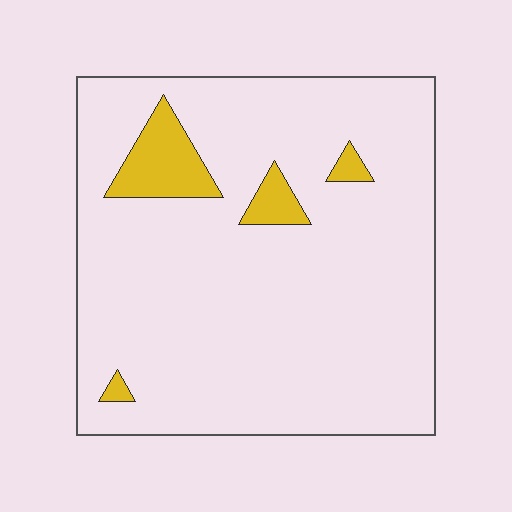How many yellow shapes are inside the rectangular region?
4.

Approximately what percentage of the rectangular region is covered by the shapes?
Approximately 10%.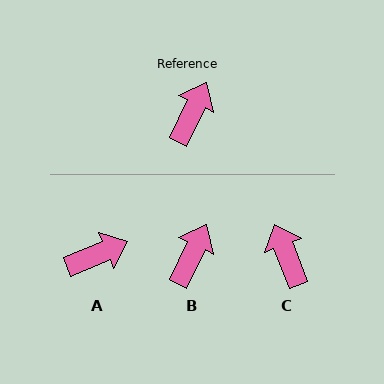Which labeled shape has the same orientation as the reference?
B.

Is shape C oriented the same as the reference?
No, it is off by about 47 degrees.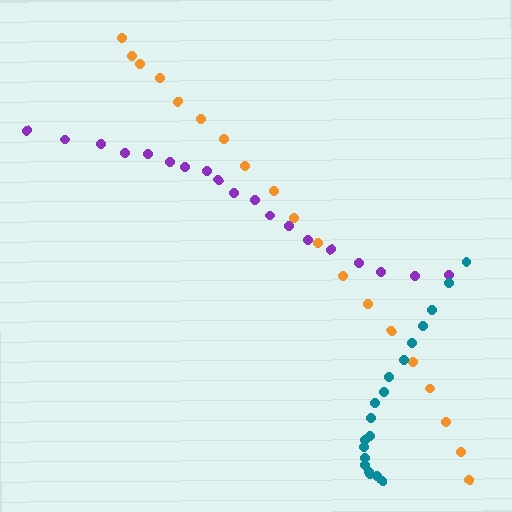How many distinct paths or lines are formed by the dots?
There are 3 distinct paths.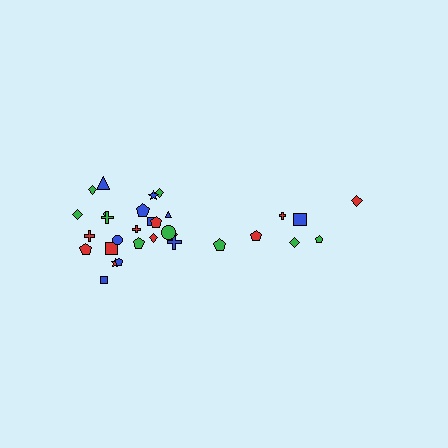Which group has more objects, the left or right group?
The left group.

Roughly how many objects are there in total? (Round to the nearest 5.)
Roughly 30 objects in total.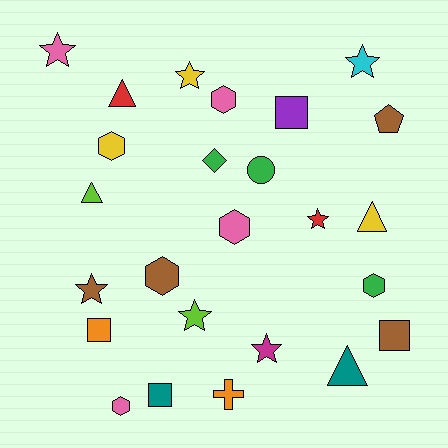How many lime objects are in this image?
There are 2 lime objects.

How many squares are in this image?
There are 4 squares.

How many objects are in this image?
There are 25 objects.